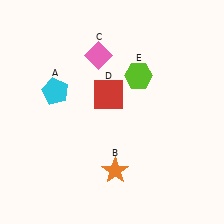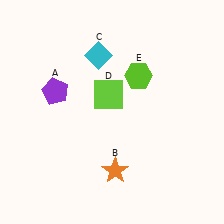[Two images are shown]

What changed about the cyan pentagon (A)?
In Image 1, A is cyan. In Image 2, it changed to purple.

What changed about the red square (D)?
In Image 1, D is red. In Image 2, it changed to lime.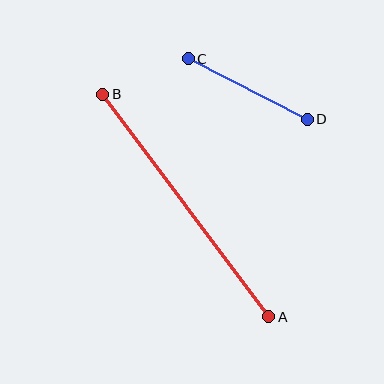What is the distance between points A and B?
The distance is approximately 278 pixels.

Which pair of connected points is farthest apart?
Points A and B are farthest apart.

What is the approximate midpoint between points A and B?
The midpoint is at approximately (186, 205) pixels.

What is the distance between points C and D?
The distance is approximately 133 pixels.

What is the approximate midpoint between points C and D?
The midpoint is at approximately (248, 89) pixels.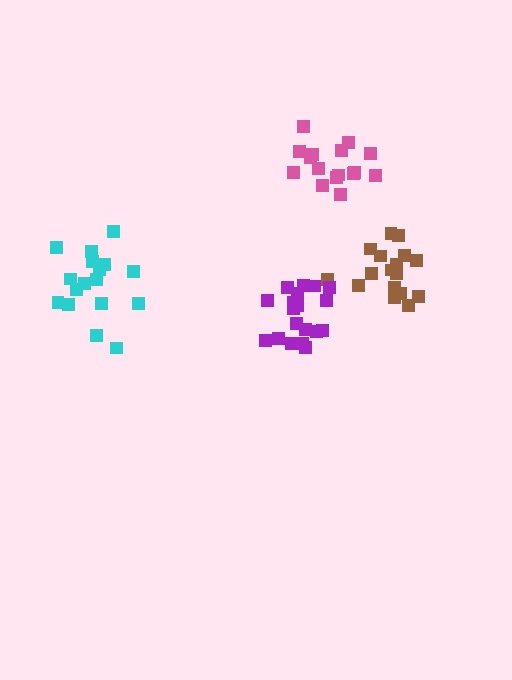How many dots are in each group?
Group 1: 17 dots, Group 2: 19 dots, Group 3: 16 dots, Group 4: 17 dots (69 total).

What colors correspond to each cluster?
The clusters are colored: brown, purple, pink, cyan.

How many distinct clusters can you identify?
There are 4 distinct clusters.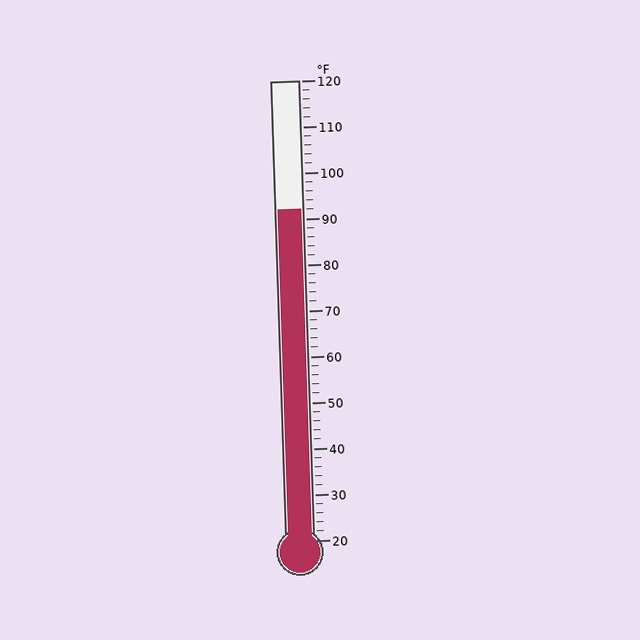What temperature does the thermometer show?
The thermometer shows approximately 92°F.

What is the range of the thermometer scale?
The thermometer scale ranges from 20°F to 120°F.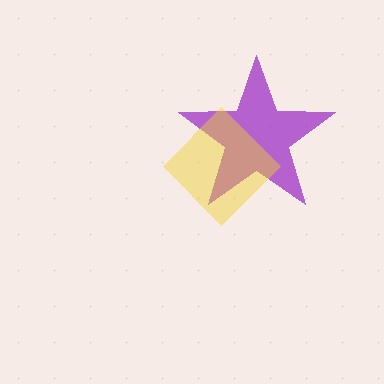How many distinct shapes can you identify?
There are 2 distinct shapes: a purple star, a yellow diamond.